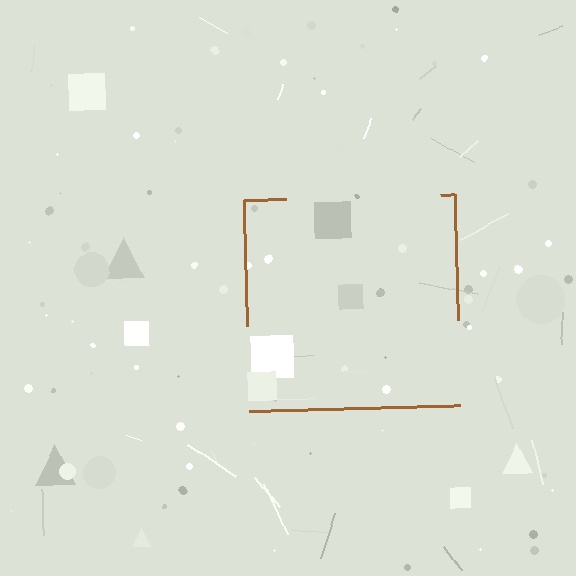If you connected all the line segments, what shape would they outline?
They would outline a square.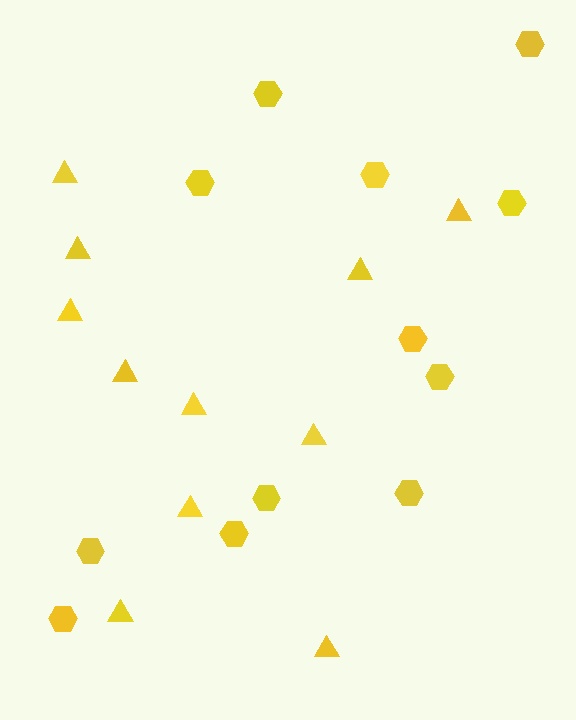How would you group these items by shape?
There are 2 groups: one group of triangles (11) and one group of hexagons (12).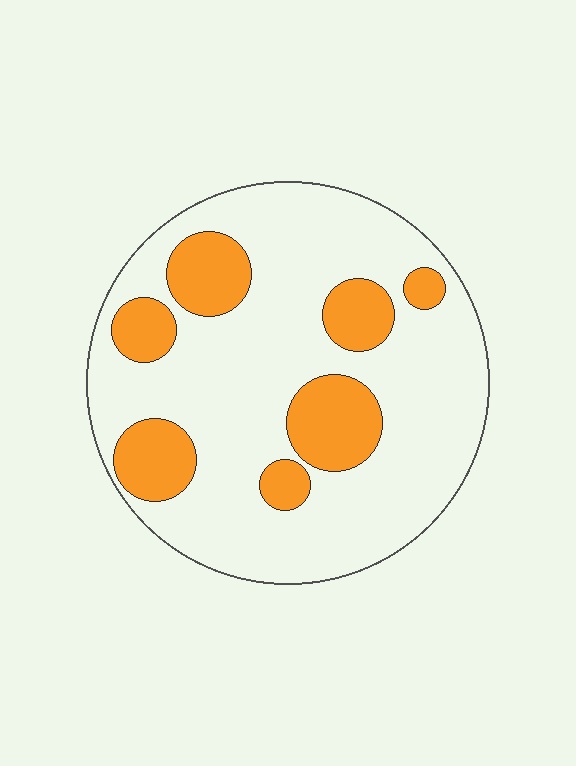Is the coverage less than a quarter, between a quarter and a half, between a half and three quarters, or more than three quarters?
Less than a quarter.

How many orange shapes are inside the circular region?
7.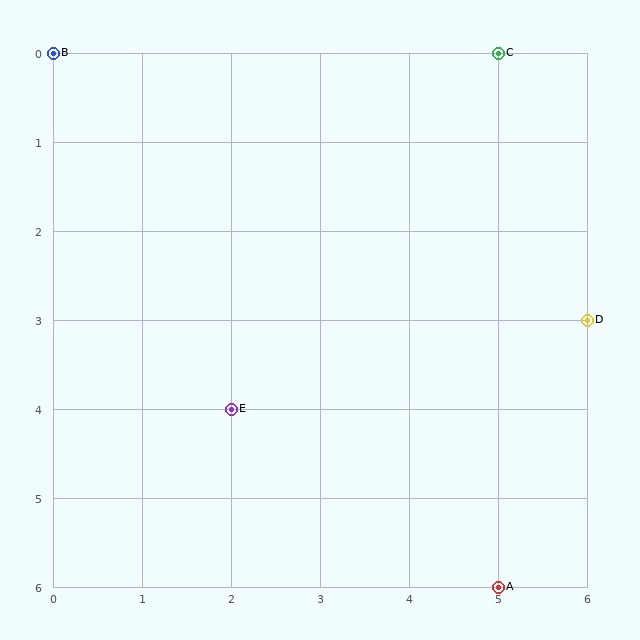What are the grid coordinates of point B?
Point B is at grid coordinates (0, 0).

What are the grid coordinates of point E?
Point E is at grid coordinates (2, 4).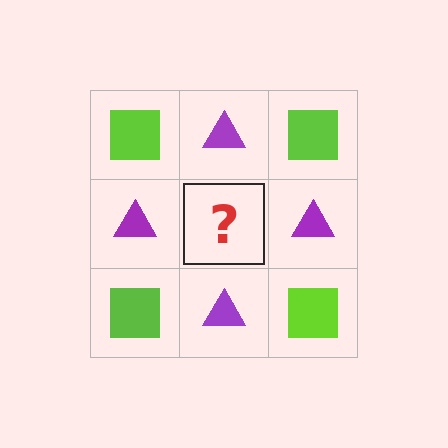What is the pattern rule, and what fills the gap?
The rule is that it alternates lime square and purple triangle in a checkerboard pattern. The gap should be filled with a lime square.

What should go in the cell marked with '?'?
The missing cell should contain a lime square.